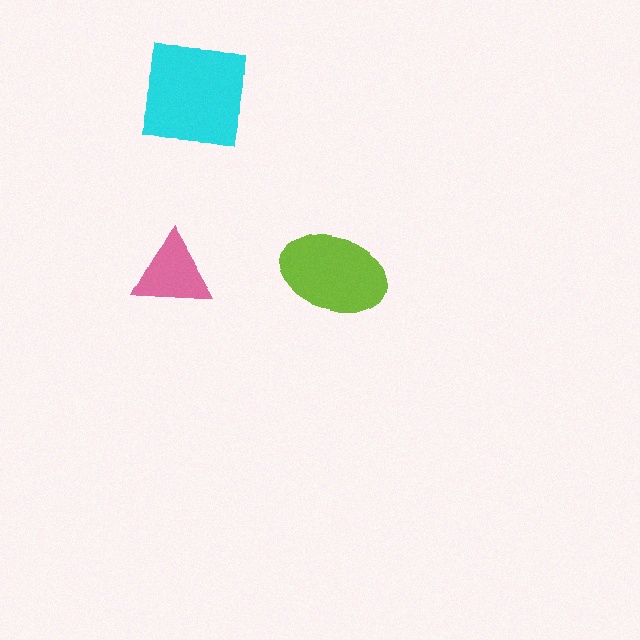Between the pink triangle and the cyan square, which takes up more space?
The cyan square.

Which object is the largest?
The cyan square.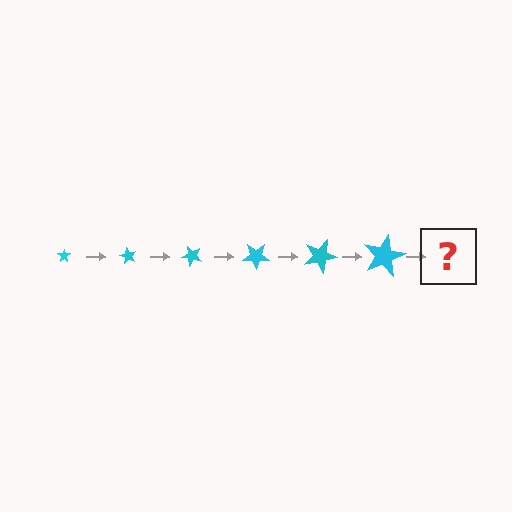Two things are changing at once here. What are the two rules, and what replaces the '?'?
The two rules are that the star grows larger each step and it rotates 60 degrees each step. The '?' should be a star, larger than the previous one and rotated 360 degrees from the start.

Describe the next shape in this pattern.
It should be a star, larger than the previous one and rotated 360 degrees from the start.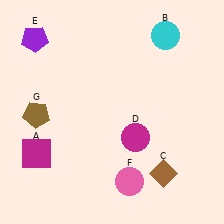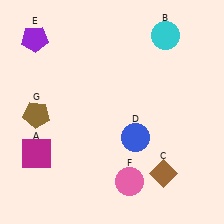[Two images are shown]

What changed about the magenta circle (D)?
In Image 1, D is magenta. In Image 2, it changed to blue.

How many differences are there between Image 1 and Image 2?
There is 1 difference between the two images.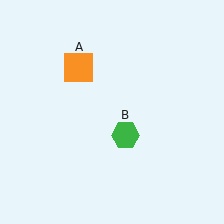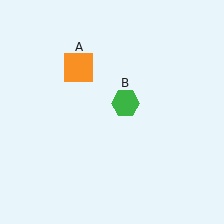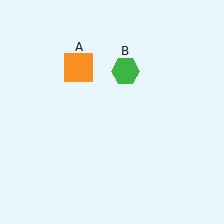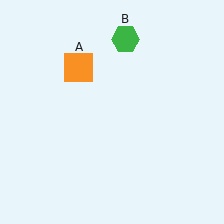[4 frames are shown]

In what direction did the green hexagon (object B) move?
The green hexagon (object B) moved up.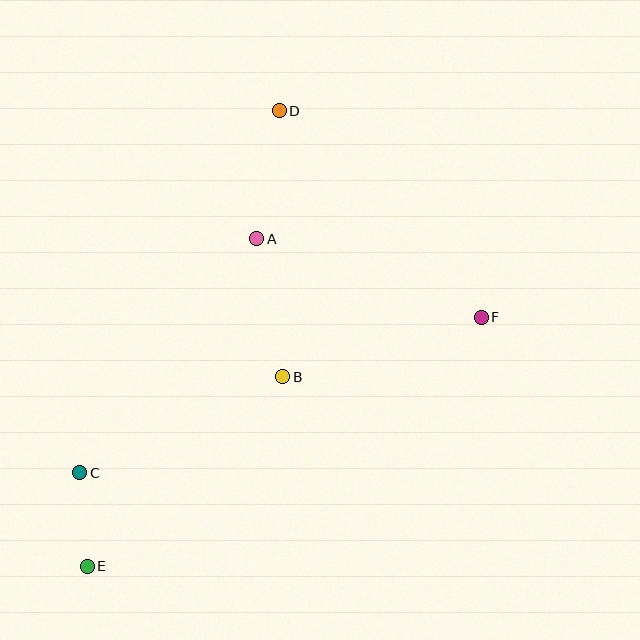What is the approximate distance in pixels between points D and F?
The distance between D and F is approximately 289 pixels.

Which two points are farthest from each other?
Points D and E are farthest from each other.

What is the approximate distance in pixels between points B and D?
The distance between B and D is approximately 266 pixels.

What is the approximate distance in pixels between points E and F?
The distance between E and F is approximately 466 pixels.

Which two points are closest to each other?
Points C and E are closest to each other.